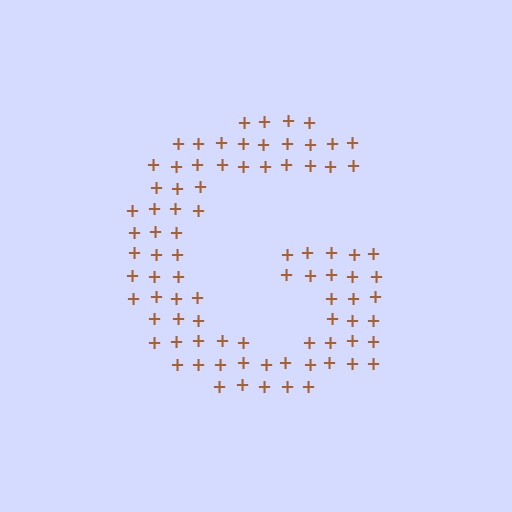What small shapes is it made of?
It is made of small plus signs.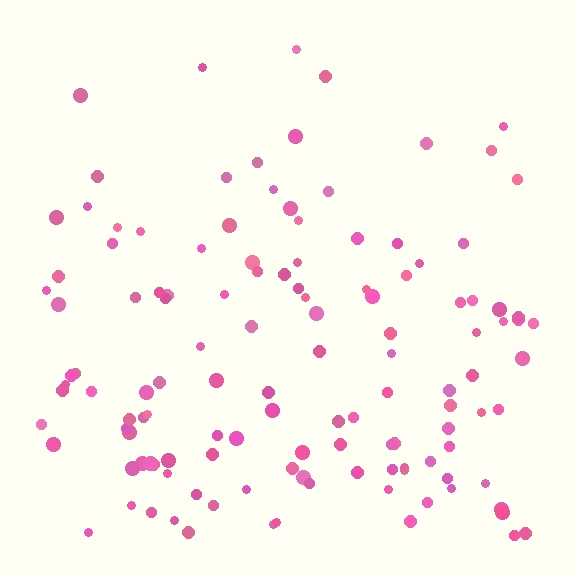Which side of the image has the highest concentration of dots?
The bottom.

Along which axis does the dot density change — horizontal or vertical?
Vertical.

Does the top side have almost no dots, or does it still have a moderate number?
Still a moderate number, just noticeably fewer than the bottom.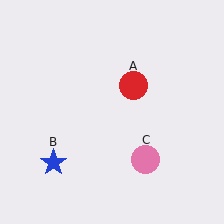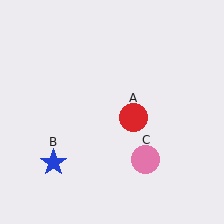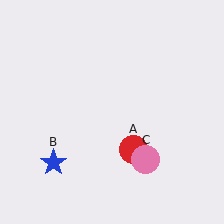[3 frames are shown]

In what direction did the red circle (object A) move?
The red circle (object A) moved down.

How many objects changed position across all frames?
1 object changed position: red circle (object A).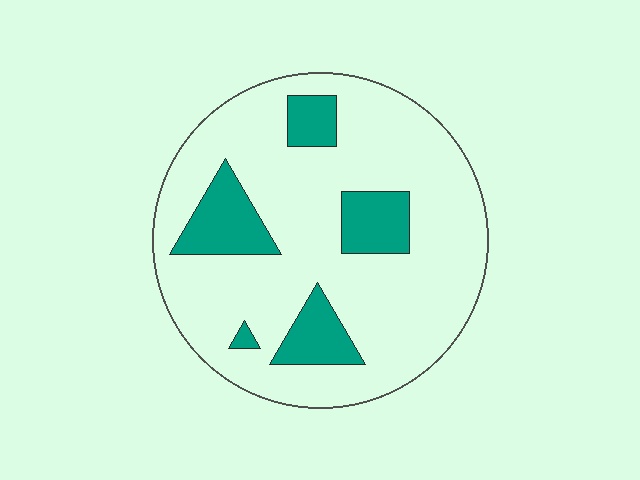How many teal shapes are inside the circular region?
5.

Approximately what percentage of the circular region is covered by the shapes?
Approximately 20%.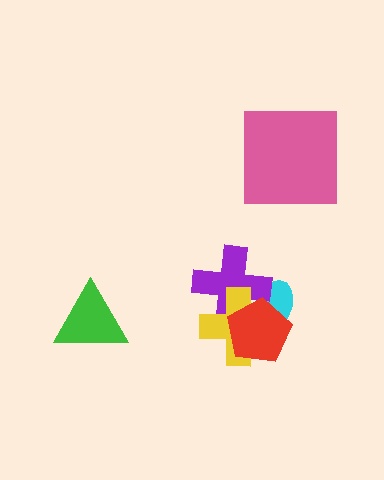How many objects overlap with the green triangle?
0 objects overlap with the green triangle.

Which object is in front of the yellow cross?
The red pentagon is in front of the yellow cross.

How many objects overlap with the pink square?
0 objects overlap with the pink square.